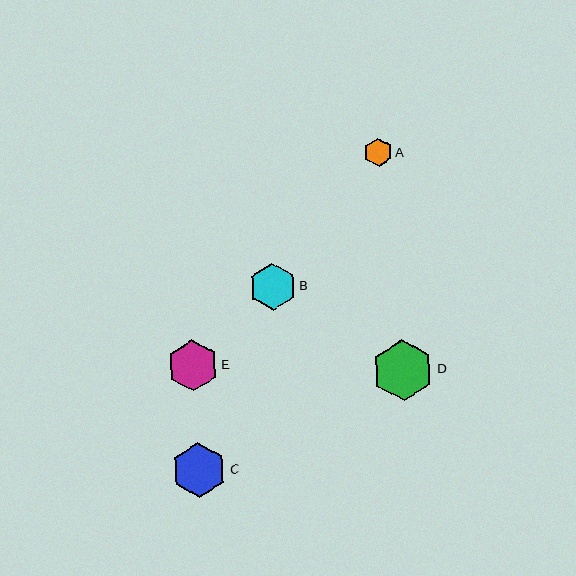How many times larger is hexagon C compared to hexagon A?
Hexagon C is approximately 2.0 times the size of hexagon A.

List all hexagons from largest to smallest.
From largest to smallest: D, C, E, B, A.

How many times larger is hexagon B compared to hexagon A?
Hexagon B is approximately 1.7 times the size of hexagon A.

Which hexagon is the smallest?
Hexagon A is the smallest with a size of approximately 28 pixels.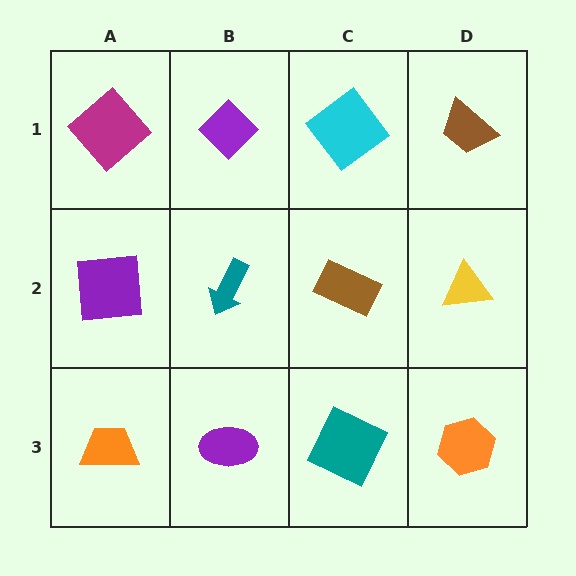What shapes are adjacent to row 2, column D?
A brown trapezoid (row 1, column D), an orange hexagon (row 3, column D), a brown rectangle (row 2, column C).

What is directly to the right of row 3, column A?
A purple ellipse.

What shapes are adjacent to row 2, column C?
A cyan diamond (row 1, column C), a teal square (row 3, column C), a teal arrow (row 2, column B), a yellow triangle (row 2, column D).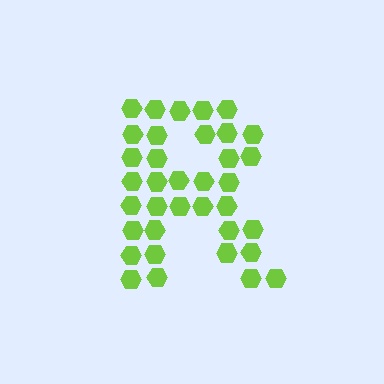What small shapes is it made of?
It is made of small hexagons.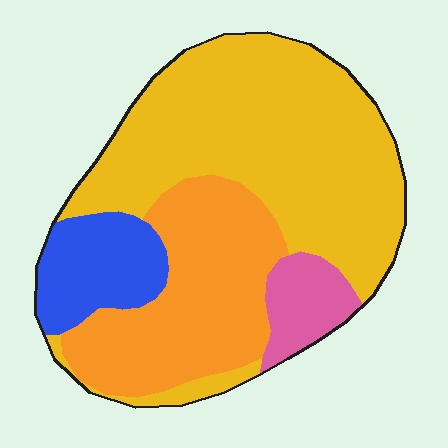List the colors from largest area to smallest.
From largest to smallest: yellow, orange, blue, pink.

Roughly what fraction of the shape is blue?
Blue takes up about one eighth (1/8) of the shape.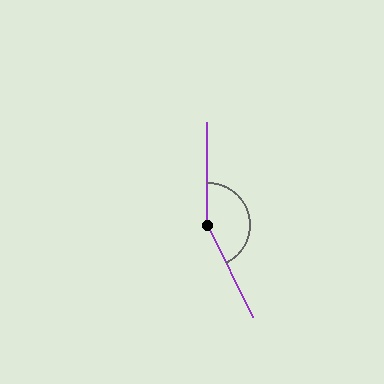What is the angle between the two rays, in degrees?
Approximately 154 degrees.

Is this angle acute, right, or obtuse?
It is obtuse.